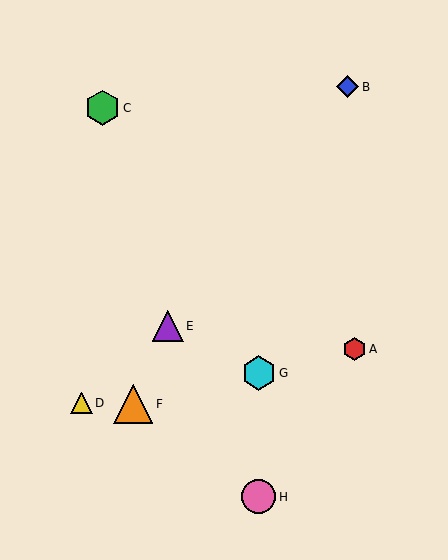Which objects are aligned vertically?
Objects G, H are aligned vertically.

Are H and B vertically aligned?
No, H is at x≈259 and B is at x≈348.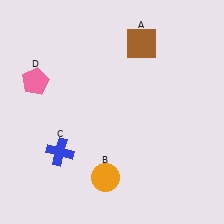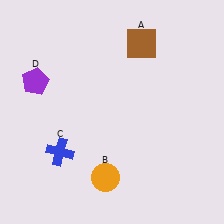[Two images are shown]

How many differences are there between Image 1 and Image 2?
There is 1 difference between the two images.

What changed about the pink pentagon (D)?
In Image 1, D is pink. In Image 2, it changed to purple.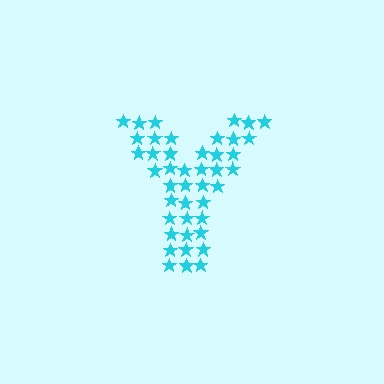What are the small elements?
The small elements are stars.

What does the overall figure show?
The overall figure shows the letter Y.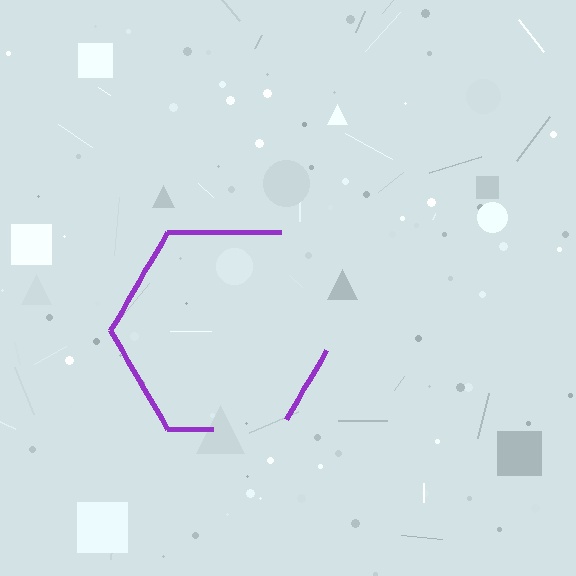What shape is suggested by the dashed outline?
The dashed outline suggests a hexagon.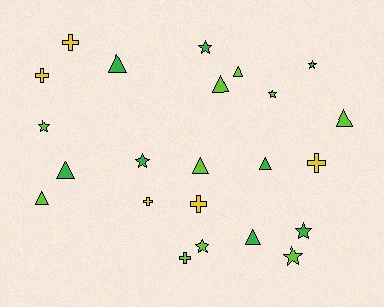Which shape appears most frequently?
Triangle, with 9 objects.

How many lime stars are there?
There are 4 lime stars.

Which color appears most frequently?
Lime, with 10 objects.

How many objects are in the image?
There are 23 objects.